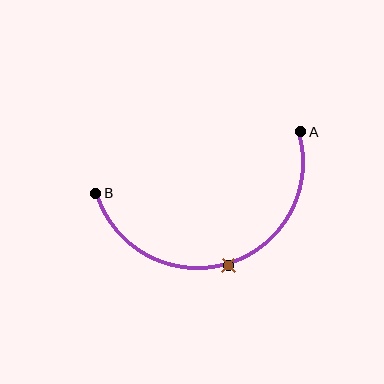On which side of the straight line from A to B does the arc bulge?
The arc bulges below the straight line connecting A and B.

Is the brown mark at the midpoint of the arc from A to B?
Yes. The brown mark lies on the arc at equal arc-length from both A and B — it is the arc midpoint.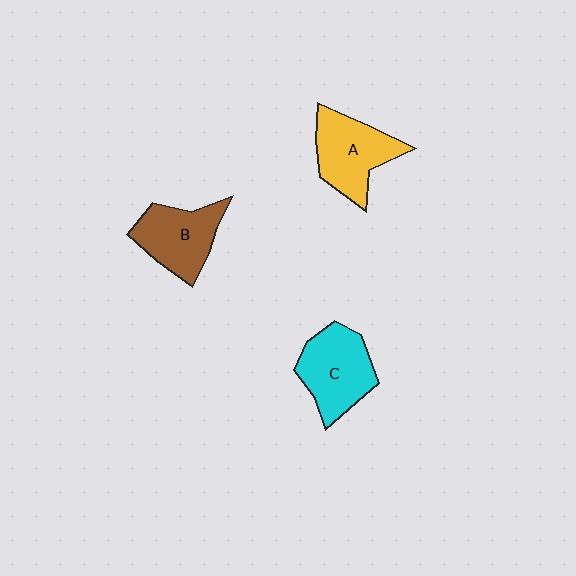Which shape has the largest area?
Shape C (cyan).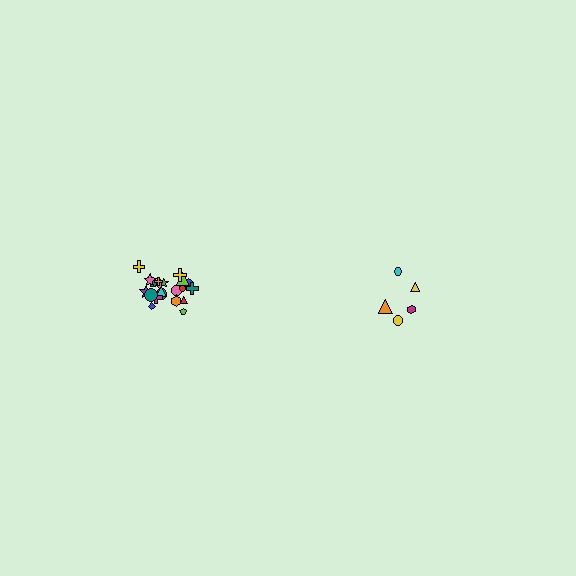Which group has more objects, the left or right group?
The left group.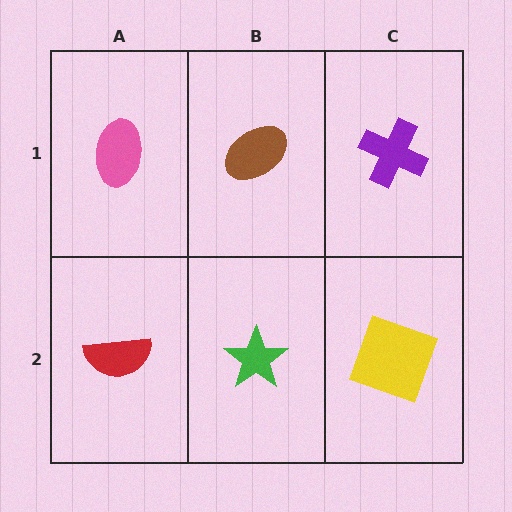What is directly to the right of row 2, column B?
A yellow square.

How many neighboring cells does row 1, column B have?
3.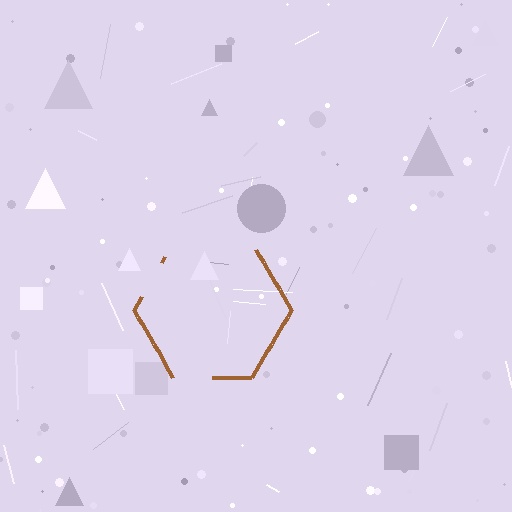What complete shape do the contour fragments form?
The contour fragments form a hexagon.